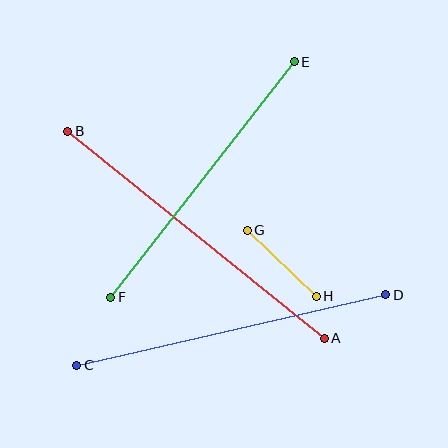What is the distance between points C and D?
The distance is approximately 317 pixels.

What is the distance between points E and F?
The distance is approximately 298 pixels.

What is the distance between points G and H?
The distance is approximately 96 pixels.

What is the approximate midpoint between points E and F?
The midpoint is at approximately (203, 180) pixels.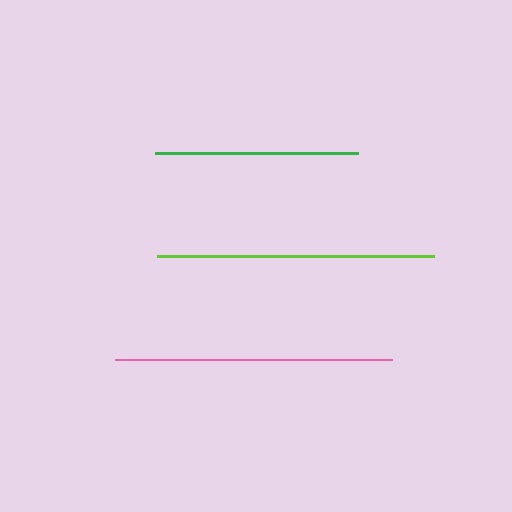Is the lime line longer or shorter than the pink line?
The pink line is longer than the lime line.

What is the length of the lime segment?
The lime segment is approximately 277 pixels long.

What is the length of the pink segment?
The pink segment is approximately 277 pixels long.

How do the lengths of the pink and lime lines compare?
The pink and lime lines are approximately the same length.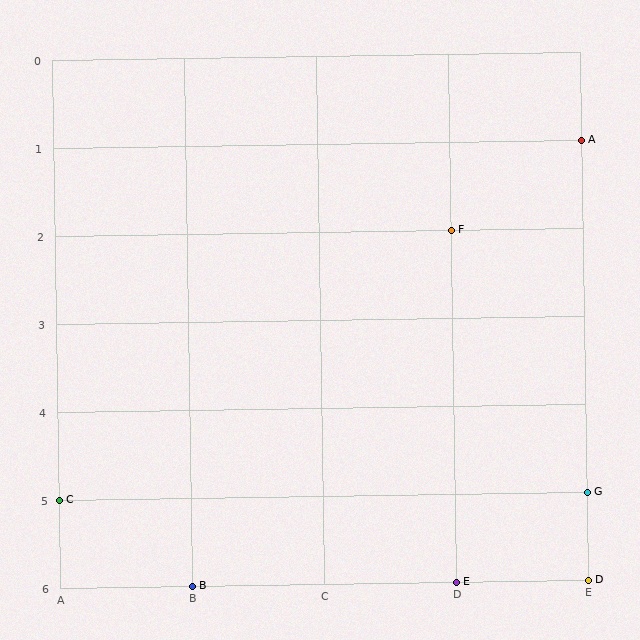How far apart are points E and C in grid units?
Points E and C are 3 columns and 1 row apart (about 3.2 grid units diagonally).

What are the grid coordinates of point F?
Point F is at grid coordinates (D, 2).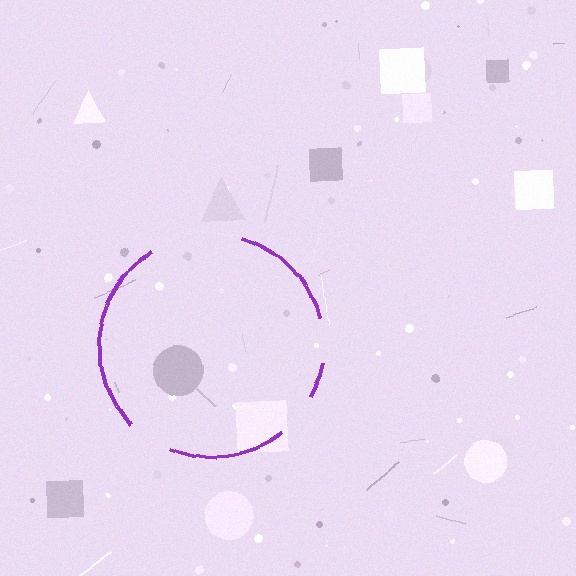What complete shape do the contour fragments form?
The contour fragments form a circle.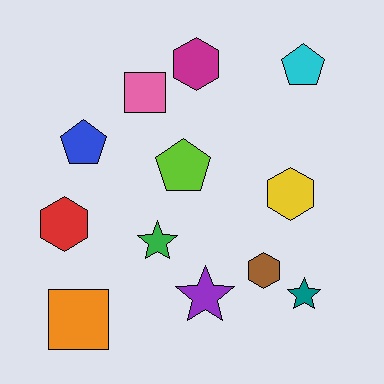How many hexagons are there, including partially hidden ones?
There are 4 hexagons.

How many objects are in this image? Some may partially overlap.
There are 12 objects.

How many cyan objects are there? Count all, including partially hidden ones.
There is 1 cyan object.